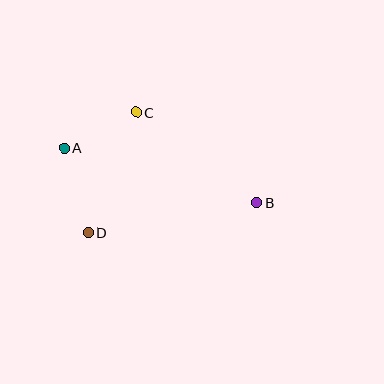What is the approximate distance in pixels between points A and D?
The distance between A and D is approximately 88 pixels.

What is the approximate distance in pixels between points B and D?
The distance between B and D is approximately 171 pixels.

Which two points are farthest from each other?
Points A and B are farthest from each other.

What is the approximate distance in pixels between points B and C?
The distance between B and C is approximately 150 pixels.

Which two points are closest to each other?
Points A and C are closest to each other.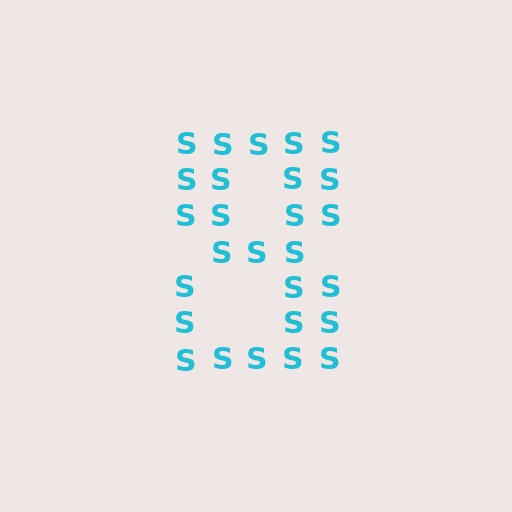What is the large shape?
The large shape is the digit 8.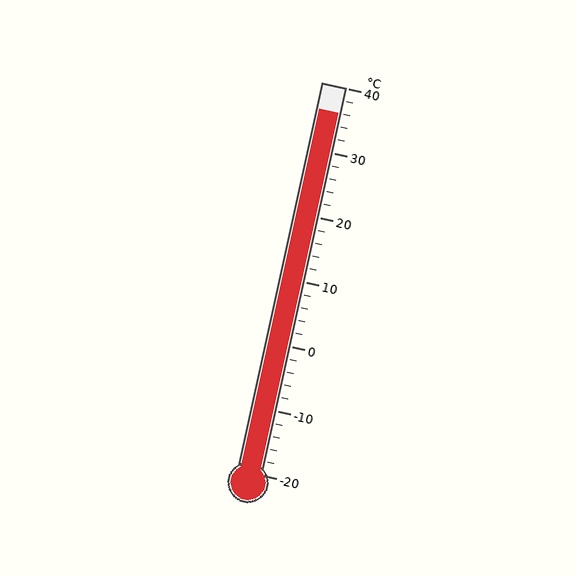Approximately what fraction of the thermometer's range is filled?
The thermometer is filled to approximately 95% of its range.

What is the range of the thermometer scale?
The thermometer scale ranges from -20°C to 40°C.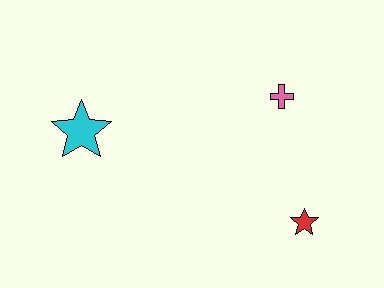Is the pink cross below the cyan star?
No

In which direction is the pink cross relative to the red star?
The pink cross is above the red star.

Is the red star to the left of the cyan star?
No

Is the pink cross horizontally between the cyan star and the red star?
Yes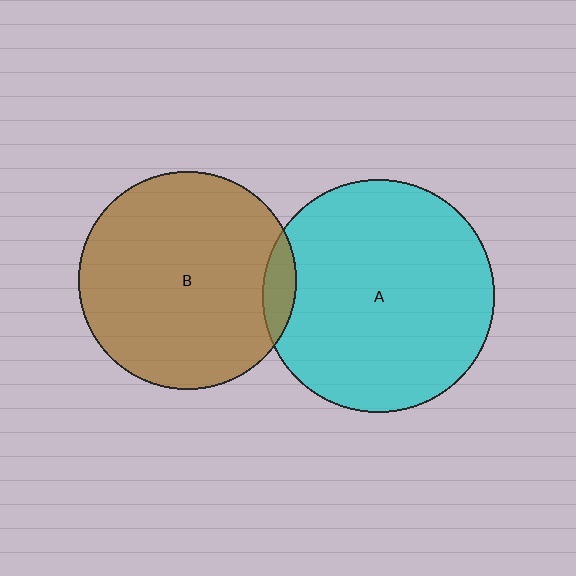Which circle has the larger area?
Circle A (cyan).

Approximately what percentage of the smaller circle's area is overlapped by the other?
Approximately 5%.